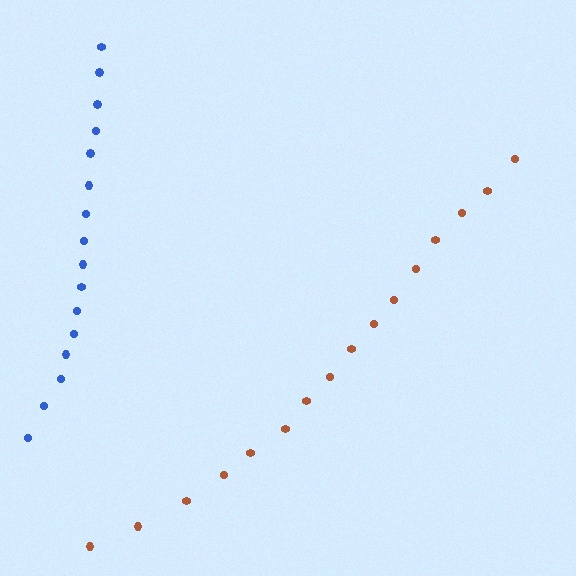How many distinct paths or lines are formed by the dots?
There are 2 distinct paths.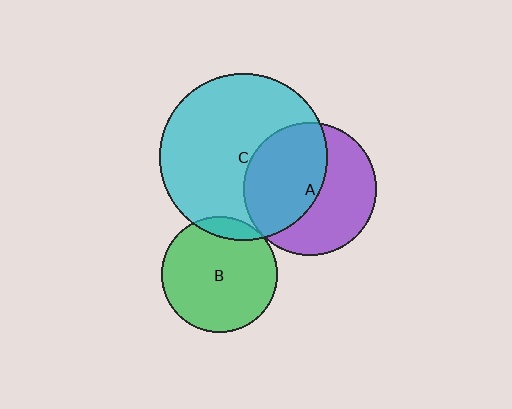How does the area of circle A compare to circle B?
Approximately 1.3 times.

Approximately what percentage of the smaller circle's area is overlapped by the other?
Approximately 5%.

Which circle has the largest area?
Circle C (cyan).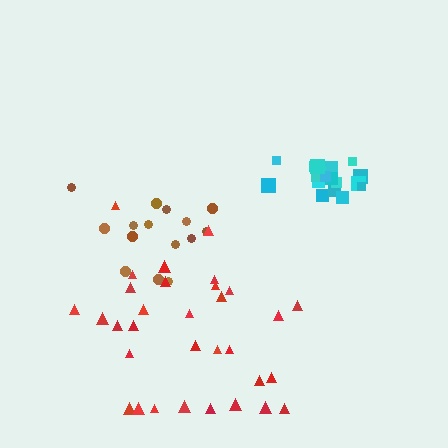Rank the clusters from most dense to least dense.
cyan, brown, red.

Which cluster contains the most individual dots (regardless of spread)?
Red (32).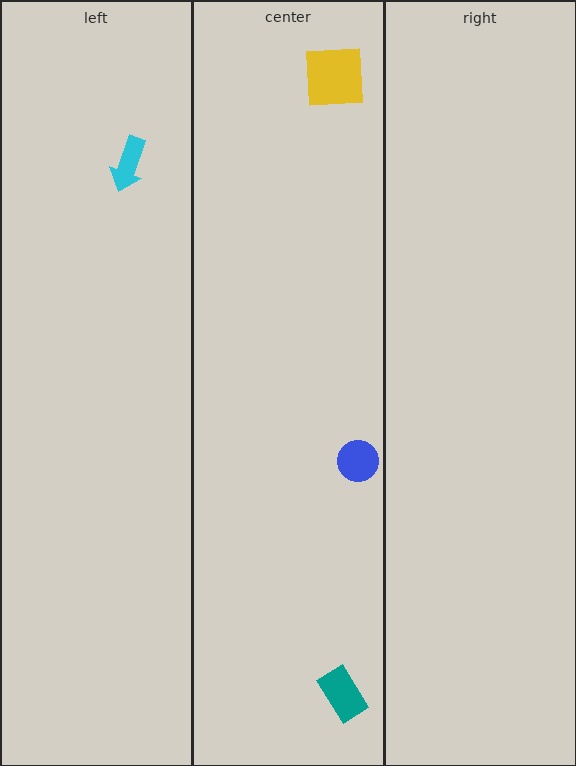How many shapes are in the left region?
1.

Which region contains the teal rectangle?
The center region.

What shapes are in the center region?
The teal rectangle, the yellow square, the blue circle.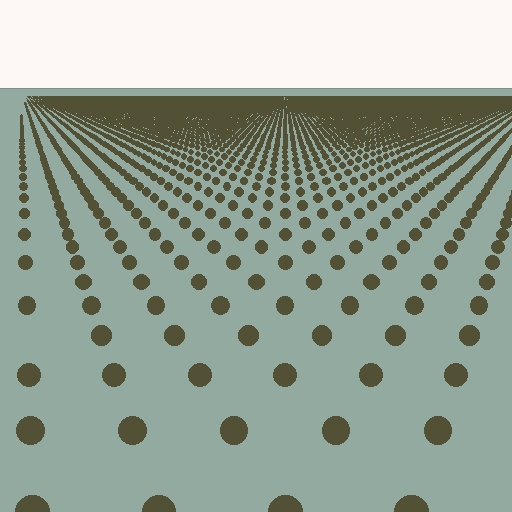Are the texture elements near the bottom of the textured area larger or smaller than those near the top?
Larger. Near the bottom, elements are closer to the viewer and appear at a bigger on-screen size.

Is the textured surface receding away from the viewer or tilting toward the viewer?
The surface is receding away from the viewer. Texture elements get smaller and denser toward the top.